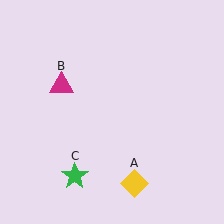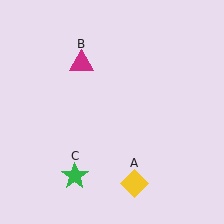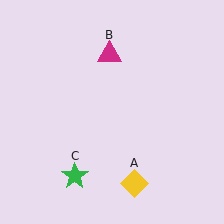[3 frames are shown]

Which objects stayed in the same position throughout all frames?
Yellow diamond (object A) and green star (object C) remained stationary.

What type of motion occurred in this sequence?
The magenta triangle (object B) rotated clockwise around the center of the scene.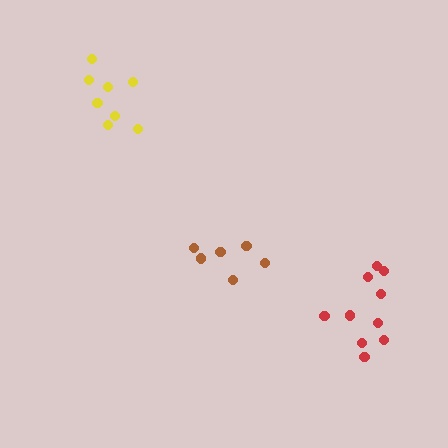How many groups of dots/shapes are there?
There are 3 groups.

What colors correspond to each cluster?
The clusters are colored: red, brown, yellow.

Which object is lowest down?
The red cluster is bottommost.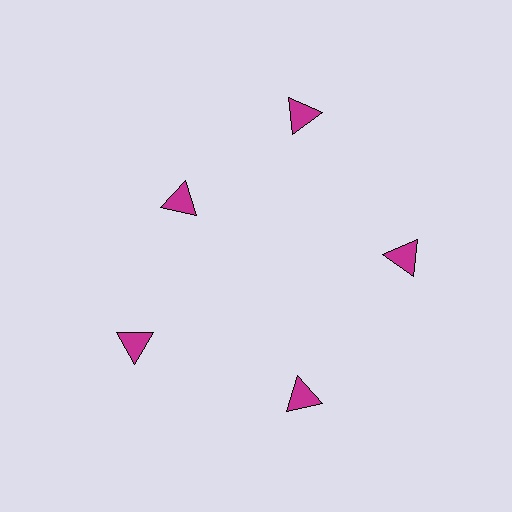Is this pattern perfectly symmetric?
No. The 5 magenta triangles are arranged in a ring, but one element near the 10 o'clock position is pulled inward toward the center, breaking the 5-fold rotational symmetry.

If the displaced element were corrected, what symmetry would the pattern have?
It would have 5-fold rotational symmetry — the pattern would map onto itself every 72 degrees.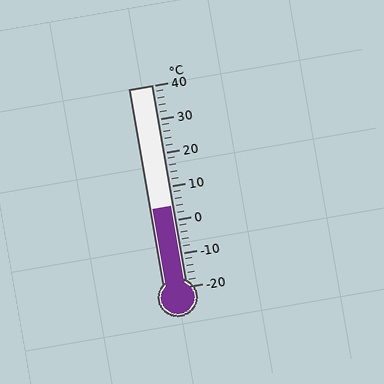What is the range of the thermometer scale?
The thermometer scale ranges from -20°C to 40°C.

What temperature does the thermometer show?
The thermometer shows approximately 4°C.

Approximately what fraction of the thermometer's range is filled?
The thermometer is filled to approximately 40% of its range.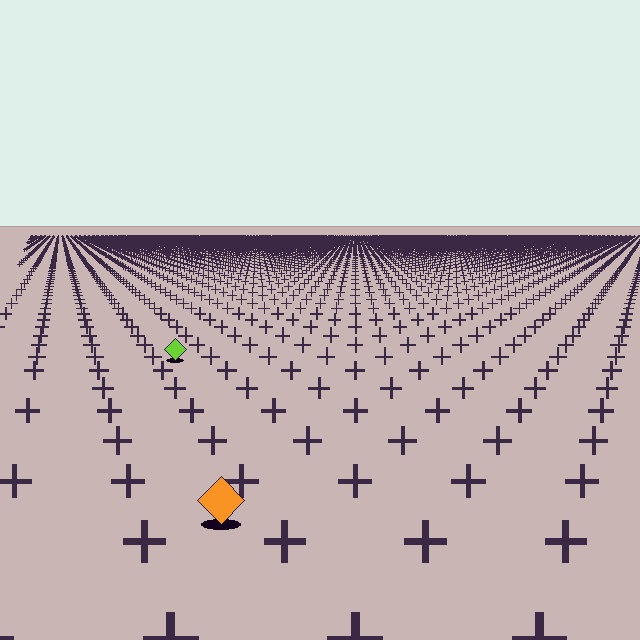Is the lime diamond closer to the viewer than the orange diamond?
No. The orange diamond is closer — you can tell from the texture gradient: the ground texture is coarser near it.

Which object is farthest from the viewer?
The lime diamond is farthest from the viewer. It appears smaller and the ground texture around it is denser.